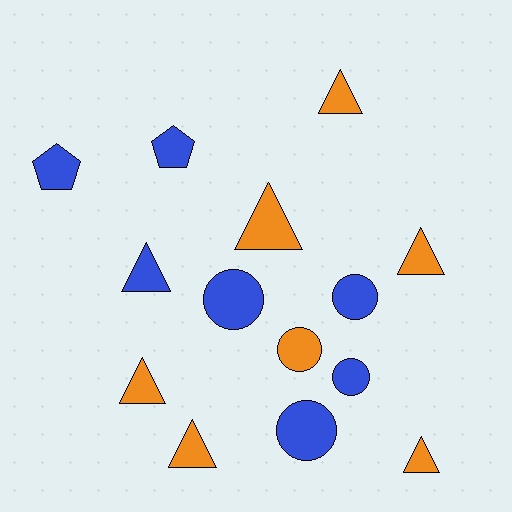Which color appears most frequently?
Orange, with 7 objects.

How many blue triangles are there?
There is 1 blue triangle.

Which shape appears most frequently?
Triangle, with 7 objects.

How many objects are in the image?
There are 14 objects.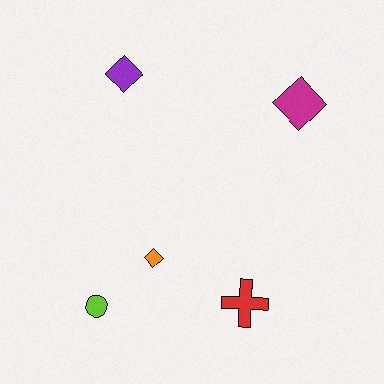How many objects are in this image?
There are 5 objects.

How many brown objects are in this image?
There are no brown objects.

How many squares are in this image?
There are no squares.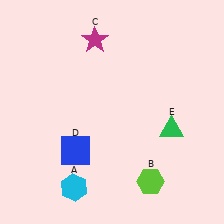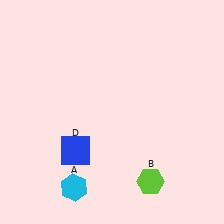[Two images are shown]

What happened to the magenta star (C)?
The magenta star (C) was removed in Image 2. It was in the top-left area of Image 1.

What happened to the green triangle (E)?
The green triangle (E) was removed in Image 2. It was in the bottom-right area of Image 1.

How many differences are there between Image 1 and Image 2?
There are 2 differences between the two images.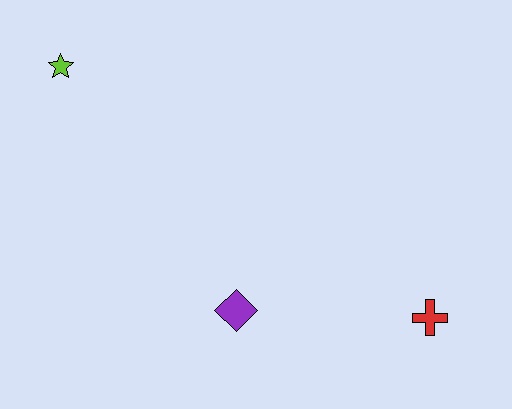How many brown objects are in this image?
There are no brown objects.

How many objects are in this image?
There are 3 objects.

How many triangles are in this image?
There are no triangles.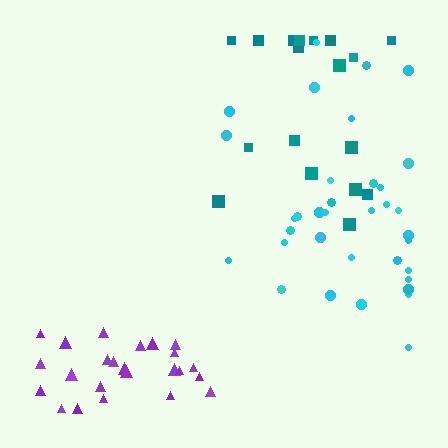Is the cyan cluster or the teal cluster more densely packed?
Cyan.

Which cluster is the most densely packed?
Purple.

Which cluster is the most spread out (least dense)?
Teal.